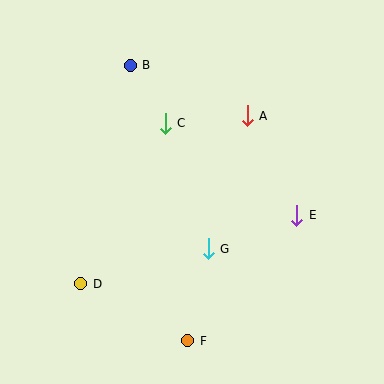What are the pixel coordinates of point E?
Point E is at (297, 215).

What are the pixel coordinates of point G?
Point G is at (208, 249).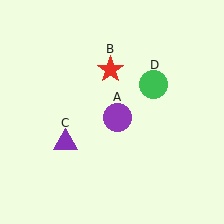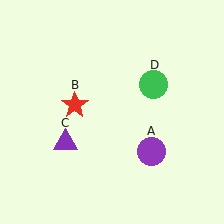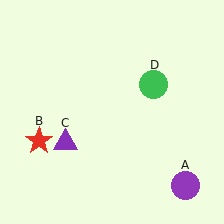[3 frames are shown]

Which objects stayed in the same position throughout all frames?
Purple triangle (object C) and green circle (object D) remained stationary.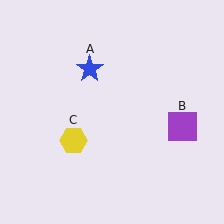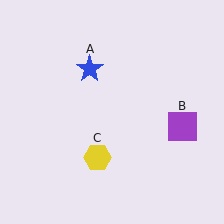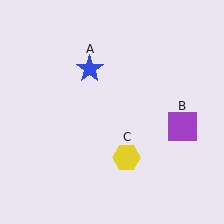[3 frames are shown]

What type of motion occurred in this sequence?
The yellow hexagon (object C) rotated counterclockwise around the center of the scene.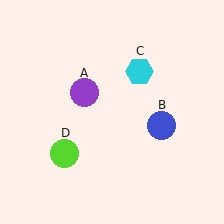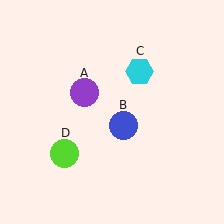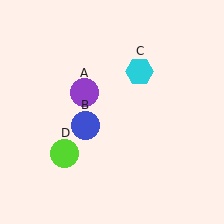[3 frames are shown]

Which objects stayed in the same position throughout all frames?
Purple circle (object A) and cyan hexagon (object C) and lime circle (object D) remained stationary.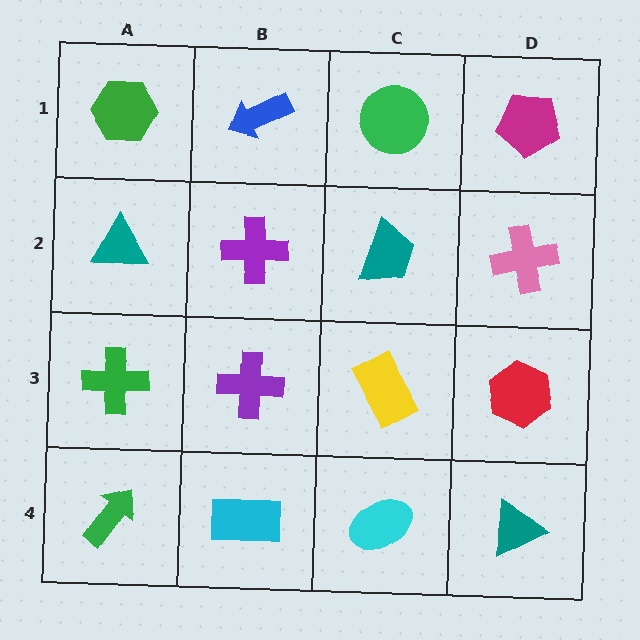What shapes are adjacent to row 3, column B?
A purple cross (row 2, column B), a cyan rectangle (row 4, column B), a green cross (row 3, column A), a yellow rectangle (row 3, column C).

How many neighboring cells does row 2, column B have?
4.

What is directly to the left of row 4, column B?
A green arrow.